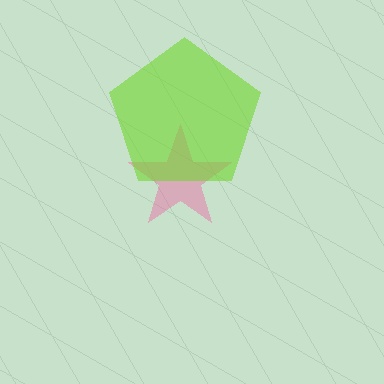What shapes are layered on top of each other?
The layered shapes are: a pink star, a lime pentagon.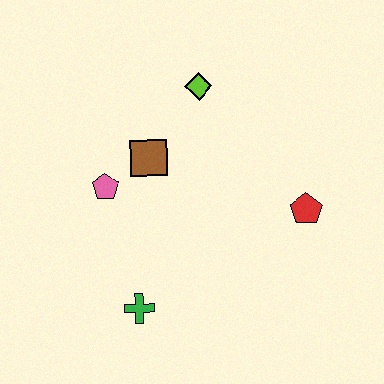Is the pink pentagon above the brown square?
No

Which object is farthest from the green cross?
The lime diamond is farthest from the green cross.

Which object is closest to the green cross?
The pink pentagon is closest to the green cross.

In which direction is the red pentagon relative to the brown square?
The red pentagon is to the right of the brown square.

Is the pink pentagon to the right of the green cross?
No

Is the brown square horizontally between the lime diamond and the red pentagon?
No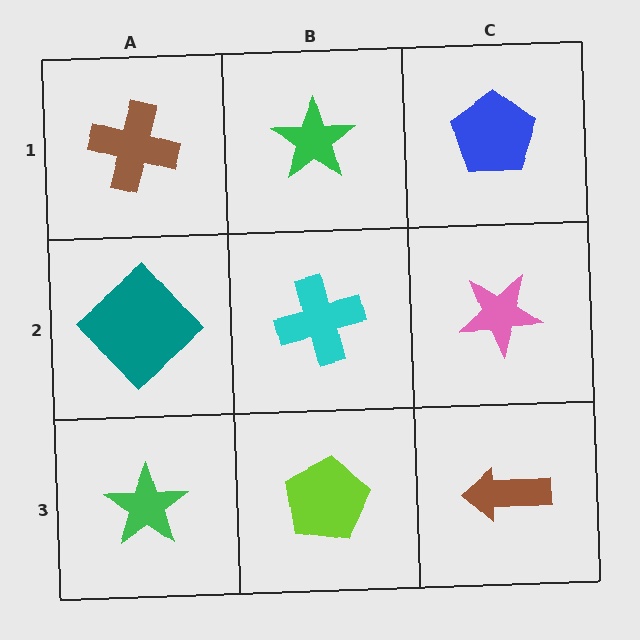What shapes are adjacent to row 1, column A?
A teal diamond (row 2, column A), a green star (row 1, column B).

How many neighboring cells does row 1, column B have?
3.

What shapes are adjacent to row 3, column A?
A teal diamond (row 2, column A), a lime pentagon (row 3, column B).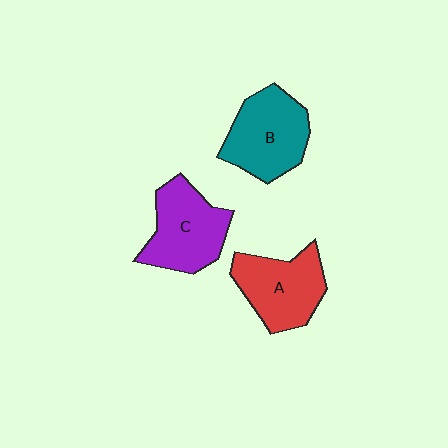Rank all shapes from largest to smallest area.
From largest to smallest: B (teal), C (purple), A (red).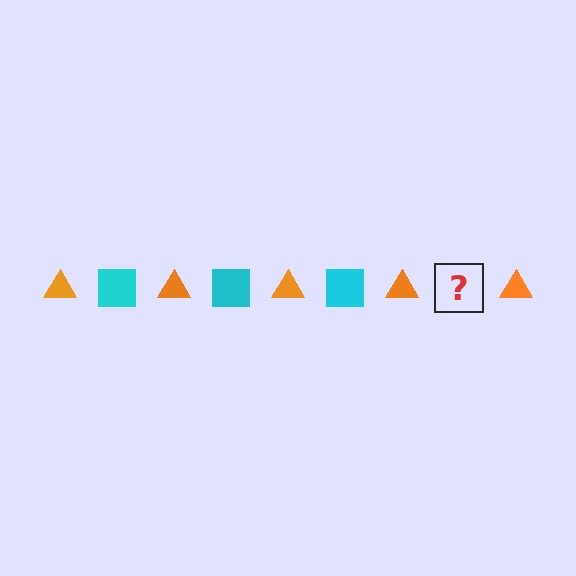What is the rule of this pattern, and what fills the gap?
The rule is that the pattern alternates between orange triangle and cyan square. The gap should be filled with a cyan square.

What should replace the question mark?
The question mark should be replaced with a cyan square.